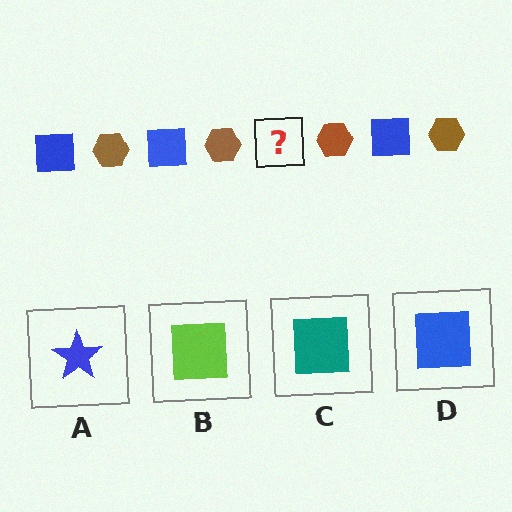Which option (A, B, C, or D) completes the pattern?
D.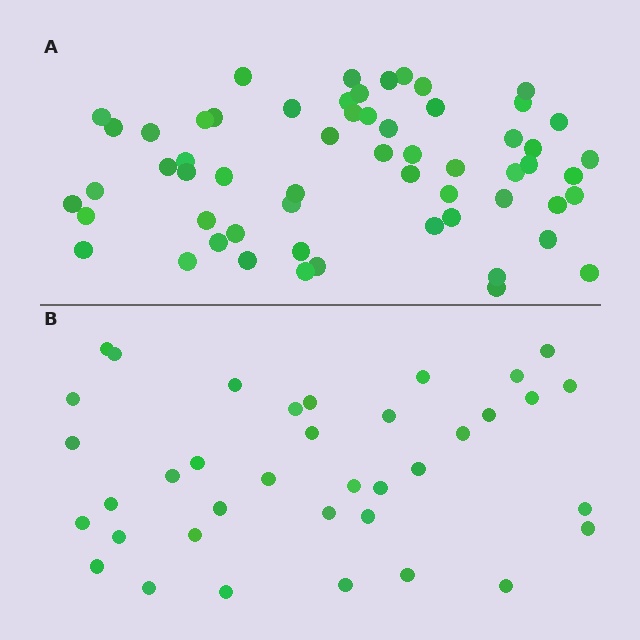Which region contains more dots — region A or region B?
Region A (the top region) has more dots.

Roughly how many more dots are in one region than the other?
Region A has approximately 20 more dots than region B.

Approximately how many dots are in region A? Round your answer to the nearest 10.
About 60 dots. (The exact count is 59, which rounds to 60.)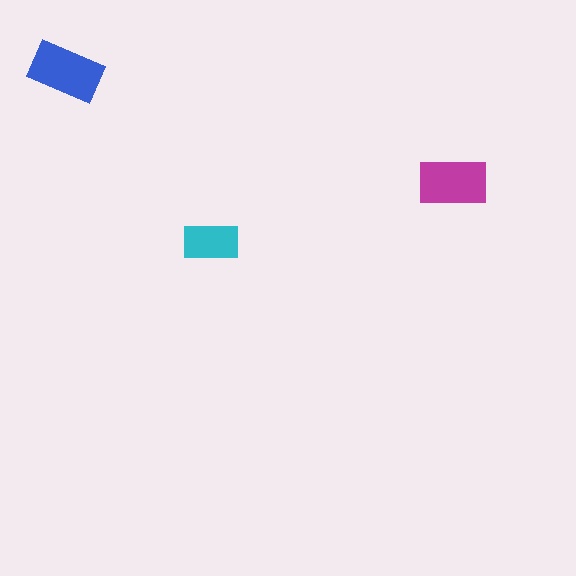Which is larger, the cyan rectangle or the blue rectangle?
The blue one.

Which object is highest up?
The blue rectangle is topmost.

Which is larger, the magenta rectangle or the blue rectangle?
The blue one.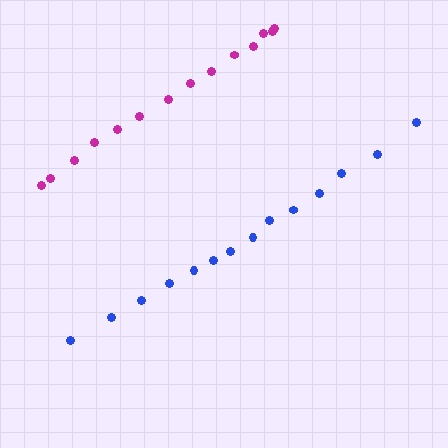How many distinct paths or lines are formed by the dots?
There are 2 distinct paths.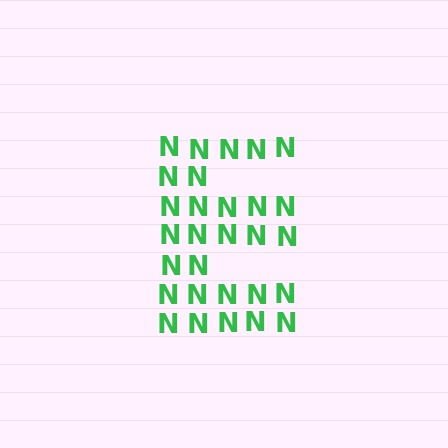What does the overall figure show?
The overall figure shows the letter E.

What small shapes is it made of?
It is made of small letter N's.